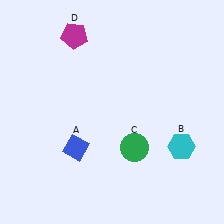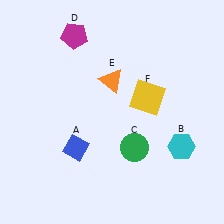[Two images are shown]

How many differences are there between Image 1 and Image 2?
There are 2 differences between the two images.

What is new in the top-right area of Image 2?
A yellow square (F) was added in the top-right area of Image 2.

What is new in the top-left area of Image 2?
An orange triangle (E) was added in the top-left area of Image 2.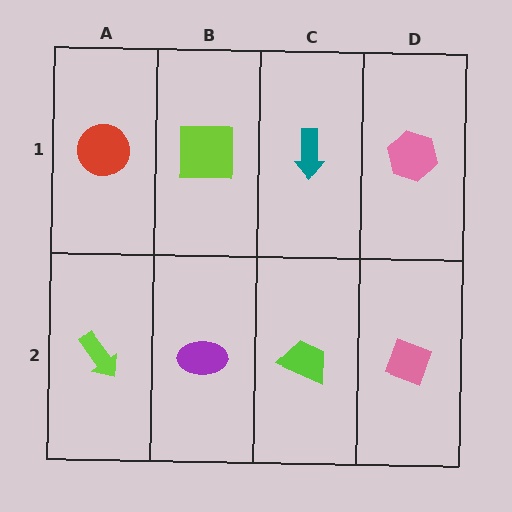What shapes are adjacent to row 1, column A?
A lime arrow (row 2, column A), a lime square (row 1, column B).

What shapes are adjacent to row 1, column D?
A pink diamond (row 2, column D), a teal arrow (row 1, column C).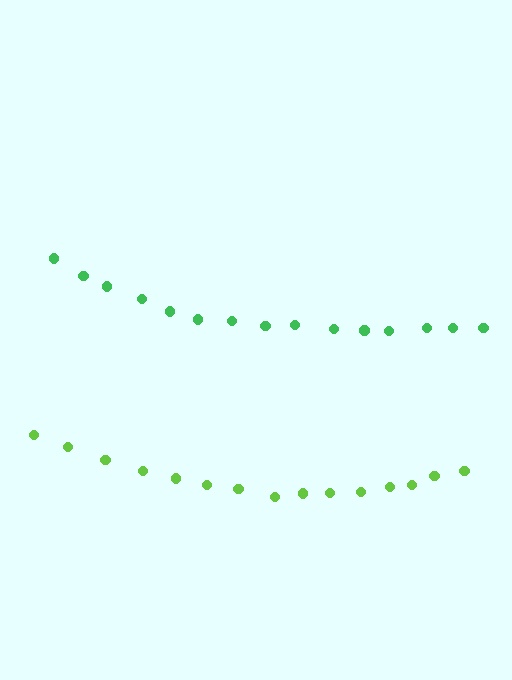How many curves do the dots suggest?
There are 2 distinct paths.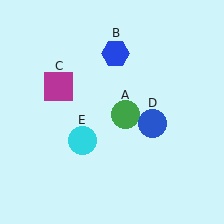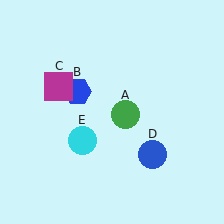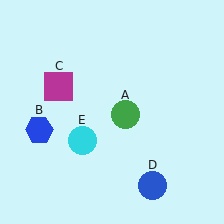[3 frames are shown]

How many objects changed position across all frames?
2 objects changed position: blue hexagon (object B), blue circle (object D).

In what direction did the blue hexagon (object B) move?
The blue hexagon (object B) moved down and to the left.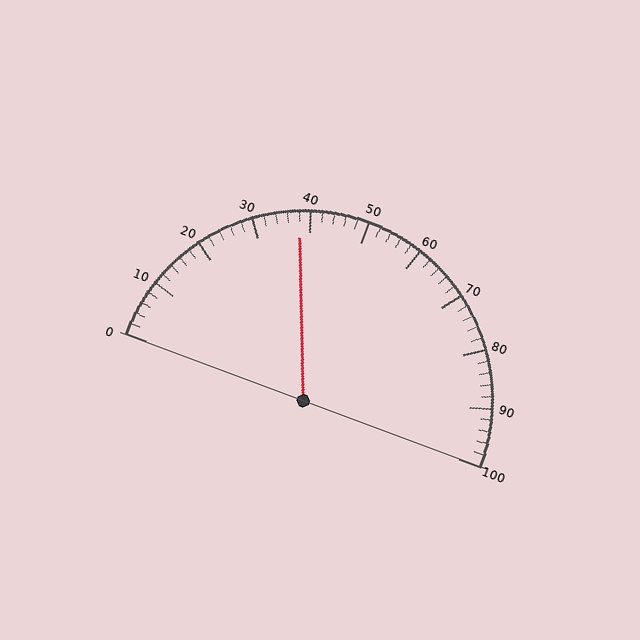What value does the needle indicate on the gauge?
The needle indicates approximately 38.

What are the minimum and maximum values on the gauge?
The gauge ranges from 0 to 100.